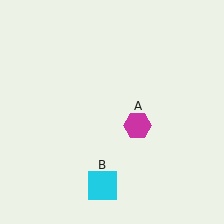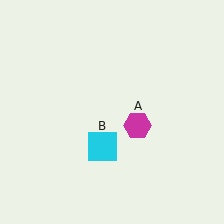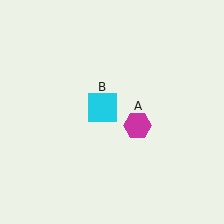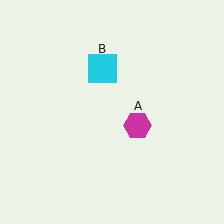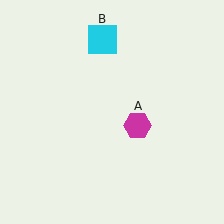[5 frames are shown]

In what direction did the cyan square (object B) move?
The cyan square (object B) moved up.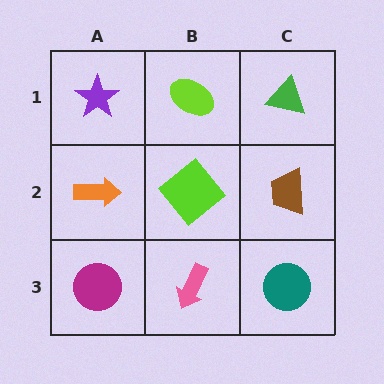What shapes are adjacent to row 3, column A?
An orange arrow (row 2, column A), a pink arrow (row 3, column B).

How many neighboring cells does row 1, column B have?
3.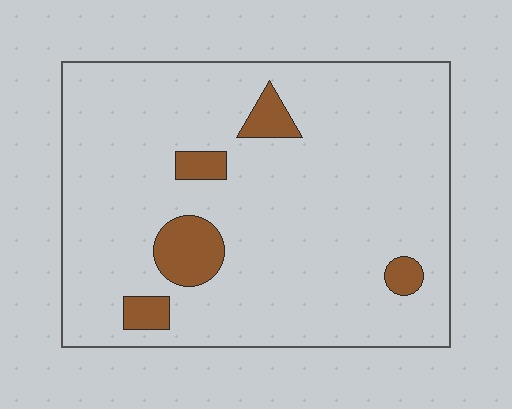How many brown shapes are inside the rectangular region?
5.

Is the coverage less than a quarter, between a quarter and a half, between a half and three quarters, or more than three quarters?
Less than a quarter.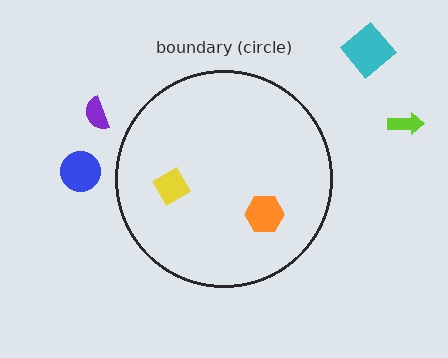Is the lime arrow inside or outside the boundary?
Outside.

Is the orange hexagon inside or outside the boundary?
Inside.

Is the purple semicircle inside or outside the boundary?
Outside.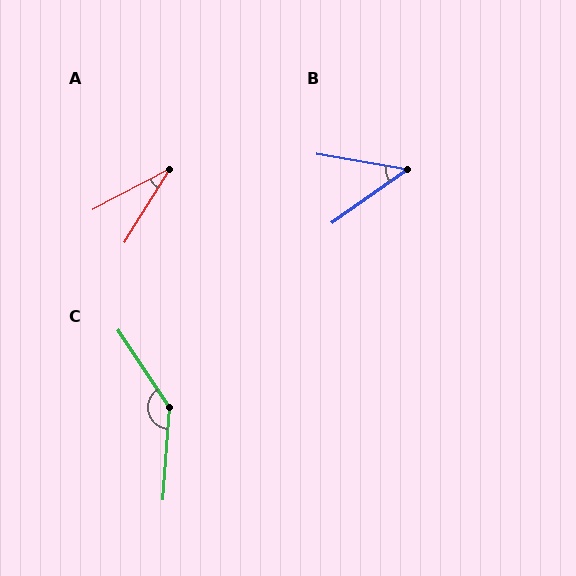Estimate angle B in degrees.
Approximately 45 degrees.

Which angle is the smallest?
A, at approximately 30 degrees.